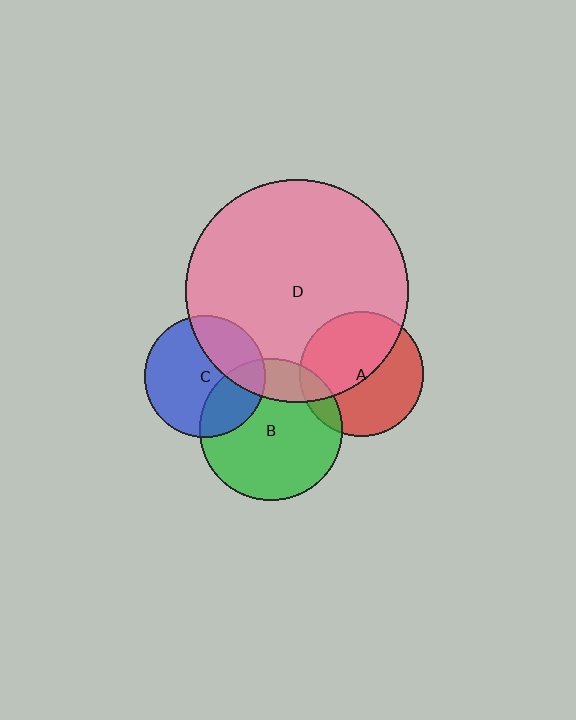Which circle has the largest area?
Circle D (pink).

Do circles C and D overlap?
Yes.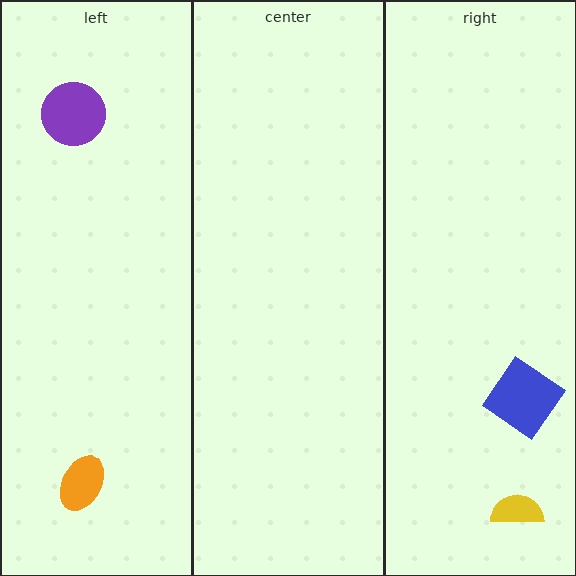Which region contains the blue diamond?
The right region.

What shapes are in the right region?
The yellow semicircle, the blue diamond.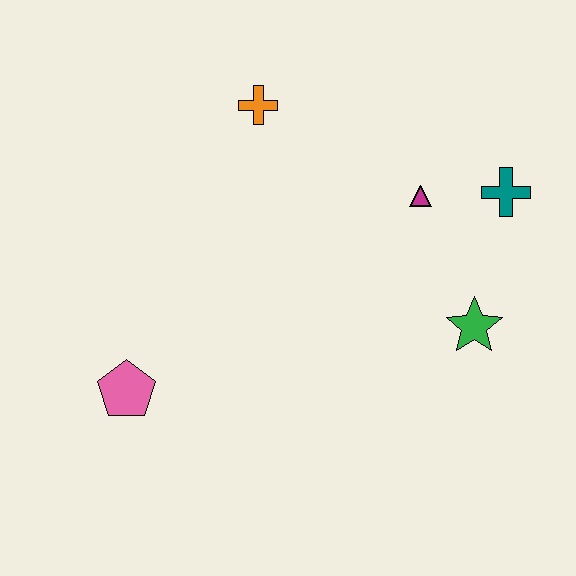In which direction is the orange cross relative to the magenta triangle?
The orange cross is to the left of the magenta triangle.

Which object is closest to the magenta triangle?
The teal cross is closest to the magenta triangle.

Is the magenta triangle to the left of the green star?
Yes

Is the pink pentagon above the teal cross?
No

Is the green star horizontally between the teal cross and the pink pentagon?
Yes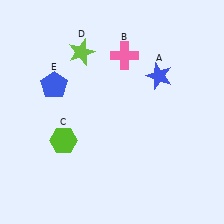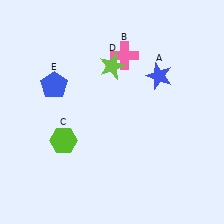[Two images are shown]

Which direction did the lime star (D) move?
The lime star (D) moved right.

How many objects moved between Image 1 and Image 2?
1 object moved between the two images.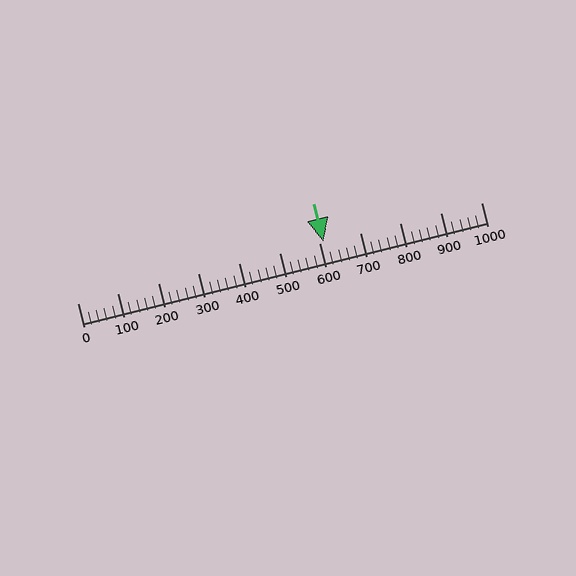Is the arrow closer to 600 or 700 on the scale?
The arrow is closer to 600.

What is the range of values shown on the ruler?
The ruler shows values from 0 to 1000.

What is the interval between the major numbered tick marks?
The major tick marks are spaced 100 units apart.